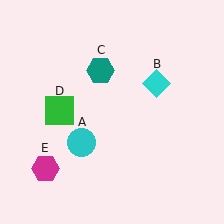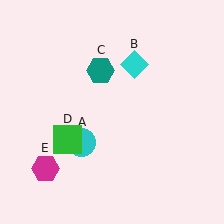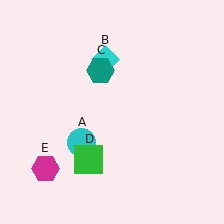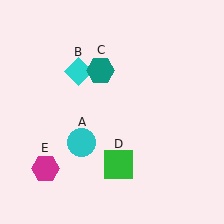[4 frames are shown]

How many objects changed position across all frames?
2 objects changed position: cyan diamond (object B), green square (object D).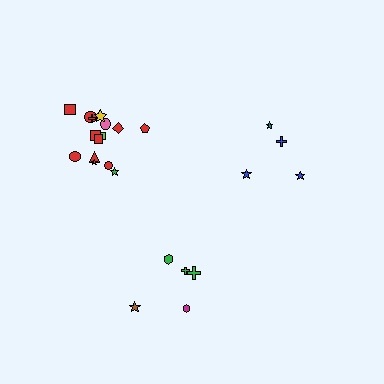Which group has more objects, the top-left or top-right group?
The top-left group.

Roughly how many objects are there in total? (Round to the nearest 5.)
Roughly 25 objects in total.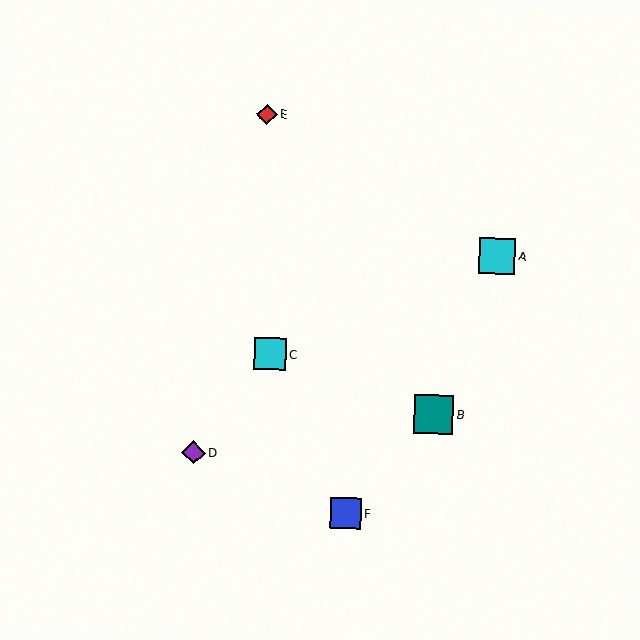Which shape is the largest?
The teal square (labeled B) is the largest.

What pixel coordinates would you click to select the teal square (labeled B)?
Click at (434, 414) to select the teal square B.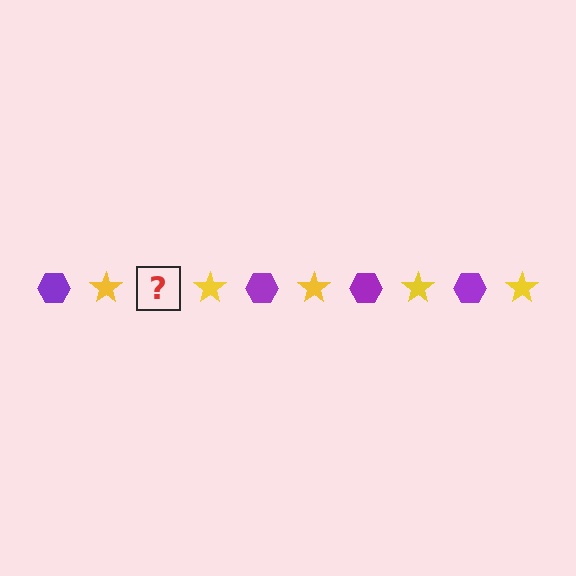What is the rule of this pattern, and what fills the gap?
The rule is that the pattern alternates between purple hexagon and yellow star. The gap should be filled with a purple hexagon.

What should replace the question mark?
The question mark should be replaced with a purple hexagon.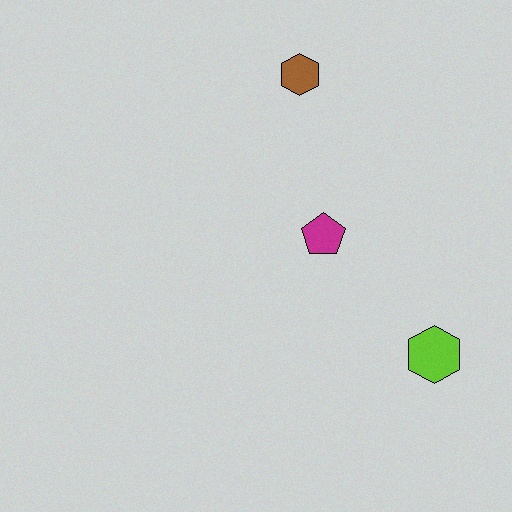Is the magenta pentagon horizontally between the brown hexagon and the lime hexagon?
Yes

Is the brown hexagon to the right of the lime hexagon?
No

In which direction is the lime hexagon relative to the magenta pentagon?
The lime hexagon is below the magenta pentagon.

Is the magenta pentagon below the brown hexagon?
Yes